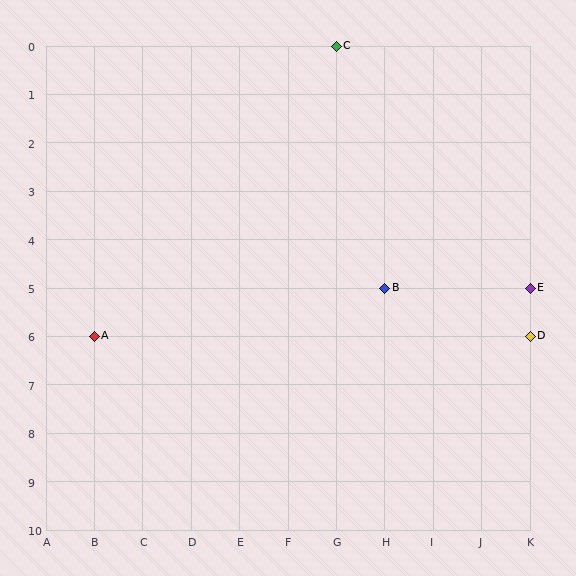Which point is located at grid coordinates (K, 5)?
Point E is at (K, 5).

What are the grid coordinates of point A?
Point A is at grid coordinates (B, 6).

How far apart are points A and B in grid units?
Points A and B are 6 columns and 1 row apart (about 6.1 grid units diagonally).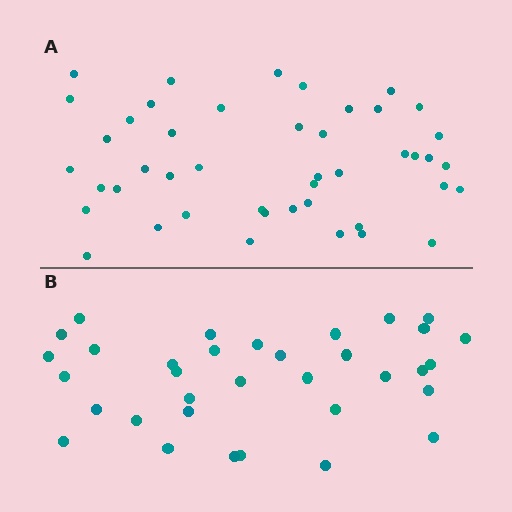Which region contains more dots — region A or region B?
Region A (the top region) has more dots.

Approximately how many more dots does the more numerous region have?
Region A has roughly 12 or so more dots than region B.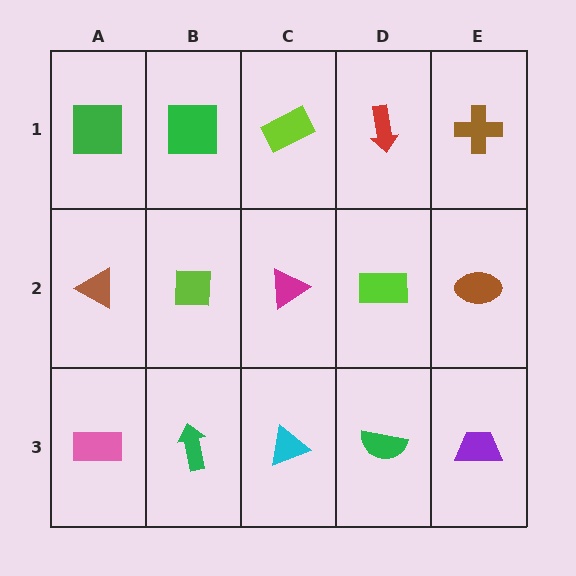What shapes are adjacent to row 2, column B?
A green square (row 1, column B), a green arrow (row 3, column B), a brown triangle (row 2, column A), a magenta triangle (row 2, column C).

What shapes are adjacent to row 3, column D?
A lime rectangle (row 2, column D), a cyan triangle (row 3, column C), a purple trapezoid (row 3, column E).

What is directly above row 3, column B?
A lime square.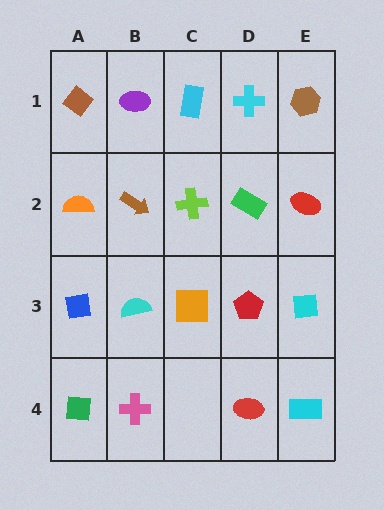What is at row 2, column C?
A lime cross.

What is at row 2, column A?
An orange semicircle.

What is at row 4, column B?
A pink cross.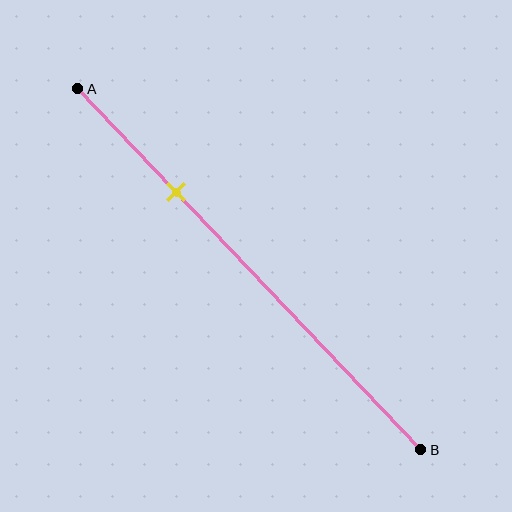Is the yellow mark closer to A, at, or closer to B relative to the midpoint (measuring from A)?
The yellow mark is closer to point A than the midpoint of segment AB.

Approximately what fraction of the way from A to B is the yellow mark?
The yellow mark is approximately 30% of the way from A to B.